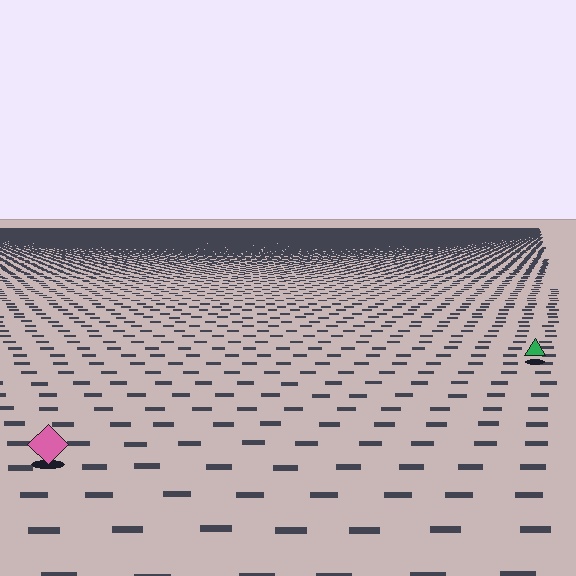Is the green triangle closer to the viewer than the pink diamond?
No. The pink diamond is closer — you can tell from the texture gradient: the ground texture is coarser near it.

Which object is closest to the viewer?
The pink diamond is closest. The texture marks near it are larger and more spread out.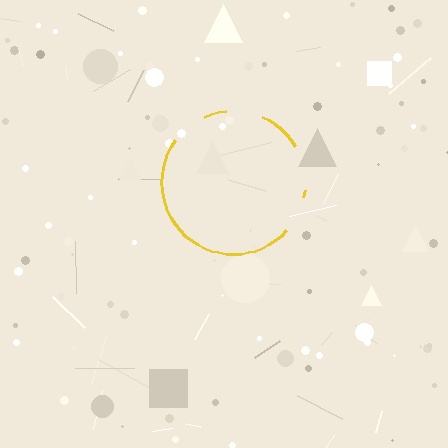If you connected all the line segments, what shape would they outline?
They would outline a circle.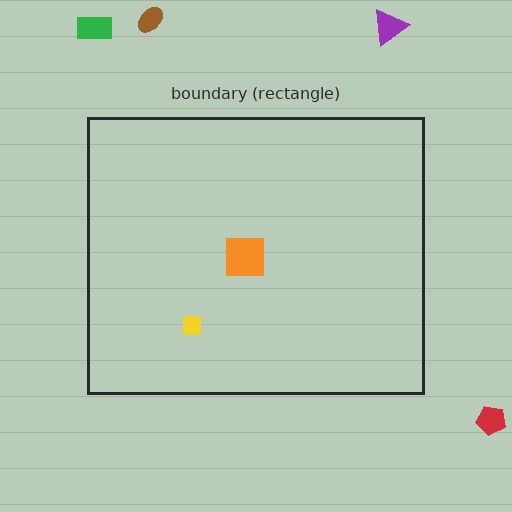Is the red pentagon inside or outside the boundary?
Outside.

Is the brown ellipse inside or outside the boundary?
Outside.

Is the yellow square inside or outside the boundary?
Inside.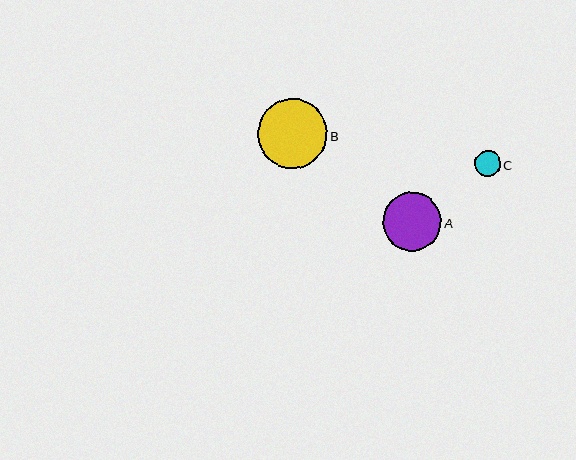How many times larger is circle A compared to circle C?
Circle A is approximately 2.2 times the size of circle C.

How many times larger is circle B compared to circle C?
Circle B is approximately 2.7 times the size of circle C.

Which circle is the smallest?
Circle C is the smallest with a size of approximately 26 pixels.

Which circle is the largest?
Circle B is the largest with a size of approximately 70 pixels.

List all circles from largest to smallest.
From largest to smallest: B, A, C.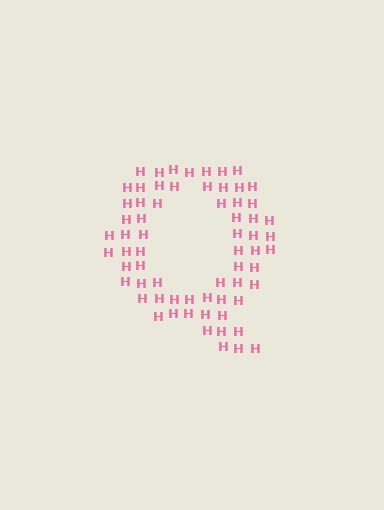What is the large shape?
The large shape is the letter Q.